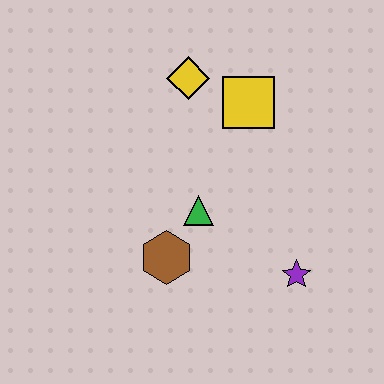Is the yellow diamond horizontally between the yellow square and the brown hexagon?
Yes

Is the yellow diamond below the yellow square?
No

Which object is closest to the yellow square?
The yellow diamond is closest to the yellow square.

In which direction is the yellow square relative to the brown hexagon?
The yellow square is above the brown hexagon.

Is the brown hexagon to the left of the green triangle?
Yes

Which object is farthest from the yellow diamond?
The purple star is farthest from the yellow diamond.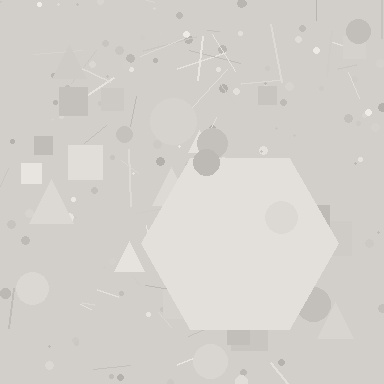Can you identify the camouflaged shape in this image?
The camouflaged shape is a hexagon.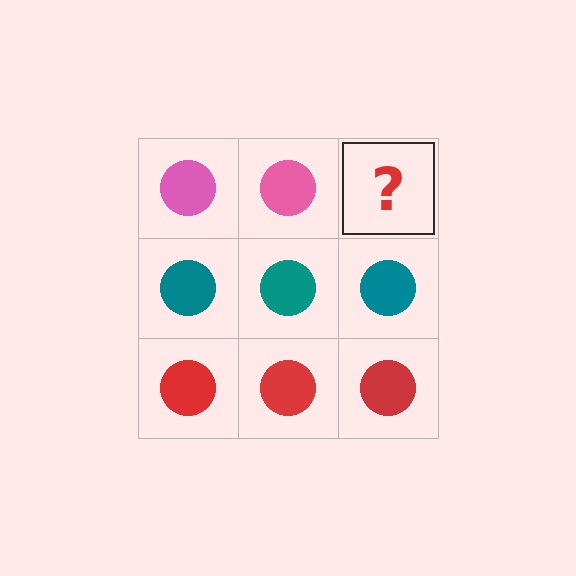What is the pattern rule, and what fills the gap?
The rule is that each row has a consistent color. The gap should be filled with a pink circle.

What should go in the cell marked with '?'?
The missing cell should contain a pink circle.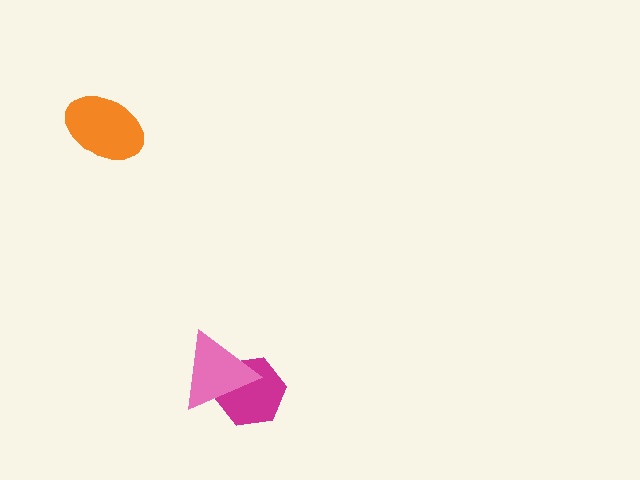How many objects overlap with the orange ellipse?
0 objects overlap with the orange ellipse.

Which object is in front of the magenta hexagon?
The pink triangle is in front of the magenta hexagon.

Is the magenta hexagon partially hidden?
Yes, it is partially covered by another shape.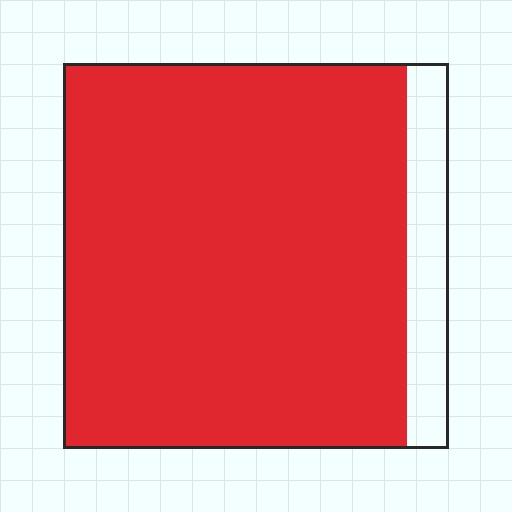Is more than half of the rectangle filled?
Yes.